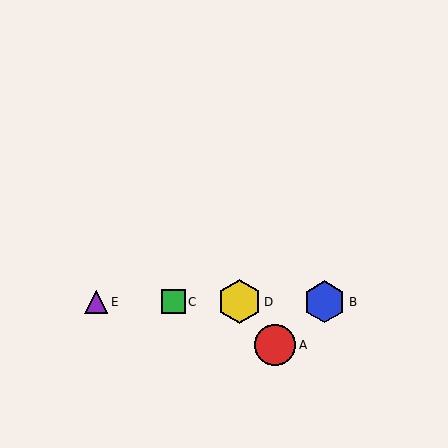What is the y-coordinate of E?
Object E is at y≈302.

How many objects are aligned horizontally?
4 objects (B, C, D, E) are aligned horizontally.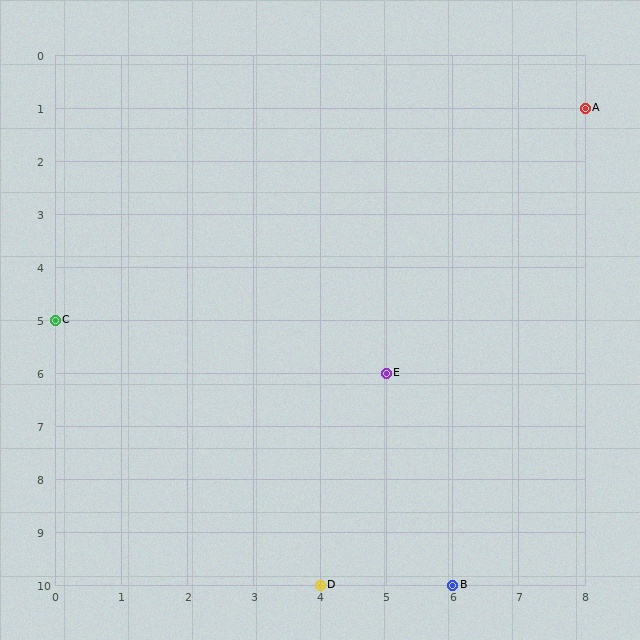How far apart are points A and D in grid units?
Points A and D are 4 columns and 9 rows apart (about 9.8 grid units diagonally).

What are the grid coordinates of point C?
Point C is at grid coordinates (0, 5).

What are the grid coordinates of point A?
Point A is at grid coordinates (8, 1).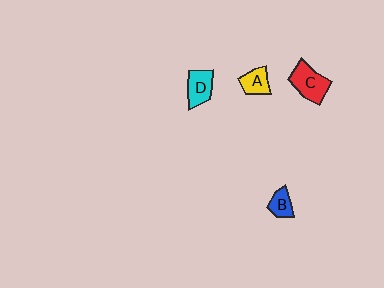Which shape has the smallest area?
Shape B (blue).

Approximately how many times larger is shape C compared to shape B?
Approximately 2.0 times.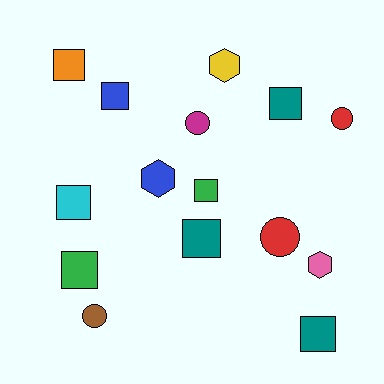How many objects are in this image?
There are 15 objects.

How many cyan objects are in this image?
There is 1 cyan object.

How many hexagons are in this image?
There are 3 hexagons.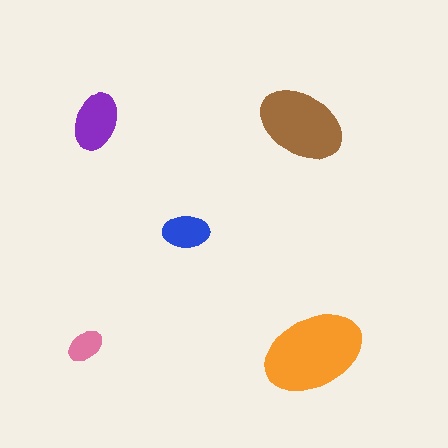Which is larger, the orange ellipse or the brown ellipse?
The orange one.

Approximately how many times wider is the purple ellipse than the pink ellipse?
About 1.5 times wider.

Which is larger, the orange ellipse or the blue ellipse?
The orange one.